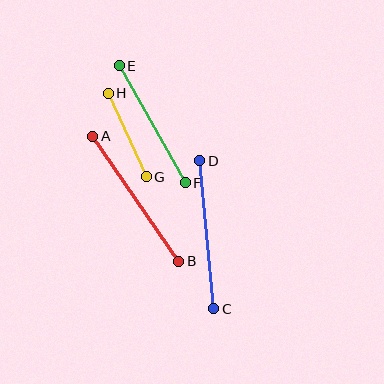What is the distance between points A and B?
The distance is approximately 152 pixels.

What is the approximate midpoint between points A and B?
The midpoint is at approximately (136, 199) pixels.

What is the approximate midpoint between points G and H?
The midpoint is at approximately (127, 135) pixels.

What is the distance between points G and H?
The distance is approximately 92 pixels.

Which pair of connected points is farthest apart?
Points A and B are farthest apart.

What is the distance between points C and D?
The distance is approximately 149 pixels.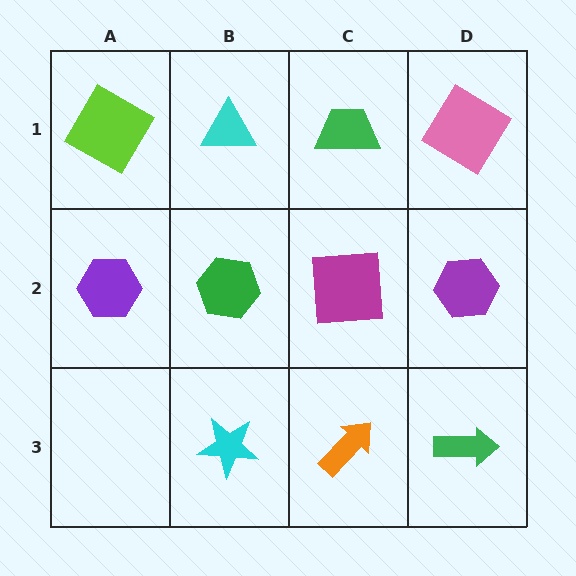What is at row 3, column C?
An orange arrow.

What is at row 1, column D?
A pink diamond.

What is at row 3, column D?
A green arrow.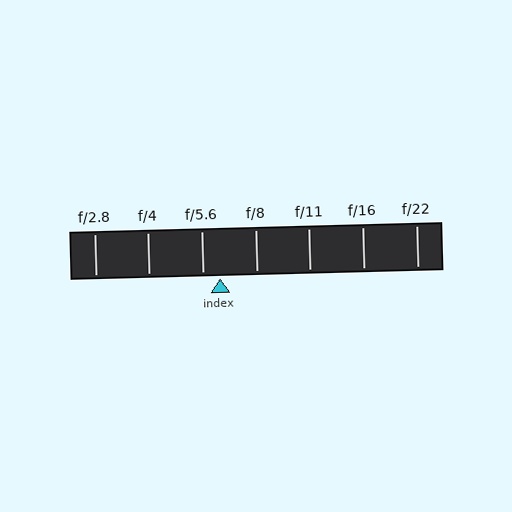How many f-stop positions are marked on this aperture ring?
There are 7 f-stop positions marked.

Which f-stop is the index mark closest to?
The index mark is closest to f/5.6.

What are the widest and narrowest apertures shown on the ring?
The widest aperture shown is f/2.8 and the narrowest is f/22.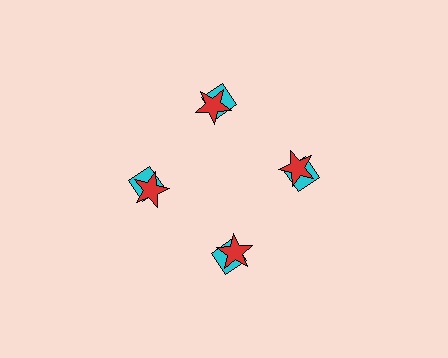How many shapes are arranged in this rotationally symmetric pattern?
There are 8 shapes, arranged in 4 groups of 2.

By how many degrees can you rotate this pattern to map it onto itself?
The pattern maps onto itself every 90 degrees of rotation.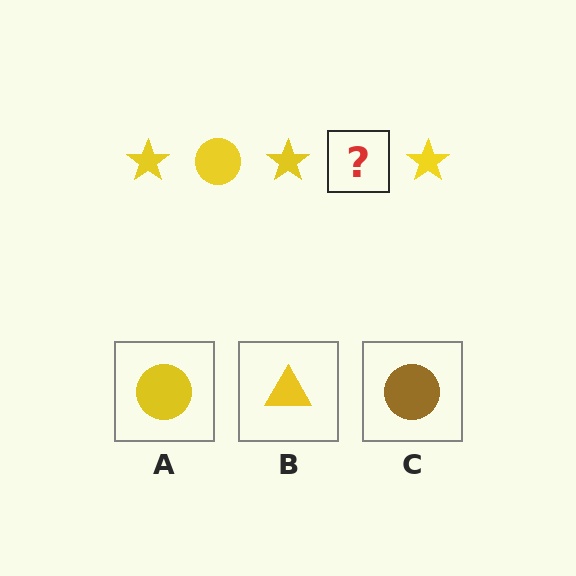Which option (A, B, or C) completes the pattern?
A.